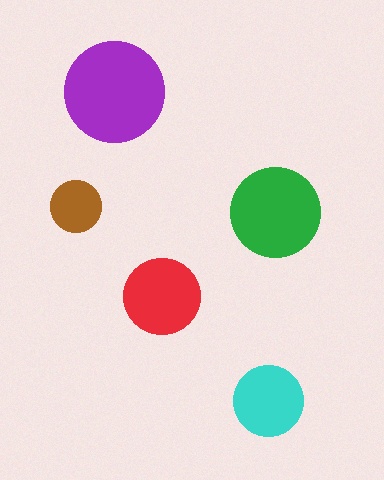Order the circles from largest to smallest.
the purple one, the green one, the red one, the cyan one, the brown one.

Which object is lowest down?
The cyan circle is bottommost.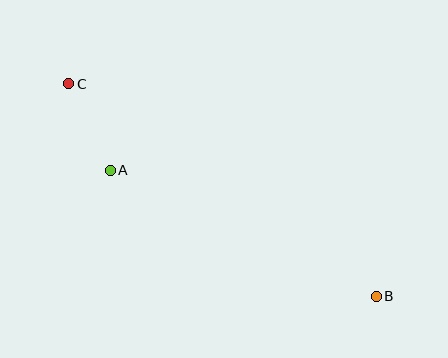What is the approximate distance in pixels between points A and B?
The distance between A and B is approximately 295 pixels.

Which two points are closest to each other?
Points A and C are closest to each other.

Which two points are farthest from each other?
Points B and C are farthest from each other.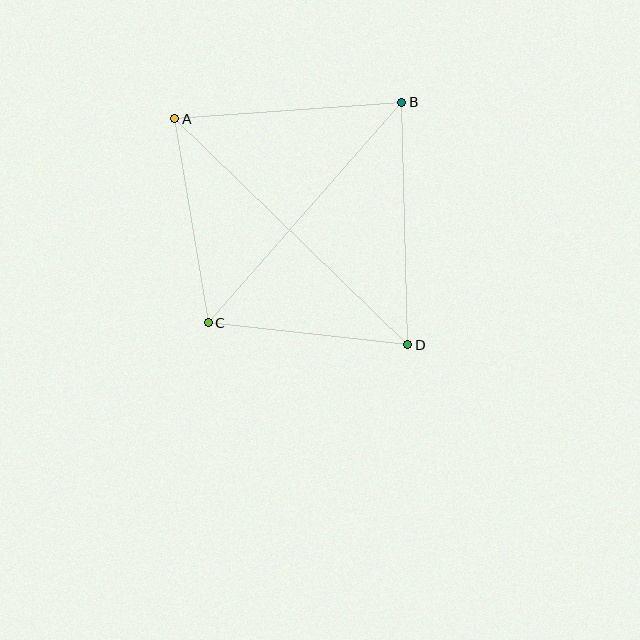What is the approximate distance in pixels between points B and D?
The distance between B and D is approximately 243 pixels.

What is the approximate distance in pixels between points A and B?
The distance between A and B is approximately 227 pixels.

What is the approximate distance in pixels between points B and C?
The distance between B and C is approximately 294 pixels.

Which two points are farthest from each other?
Points A and D are farthest from each other.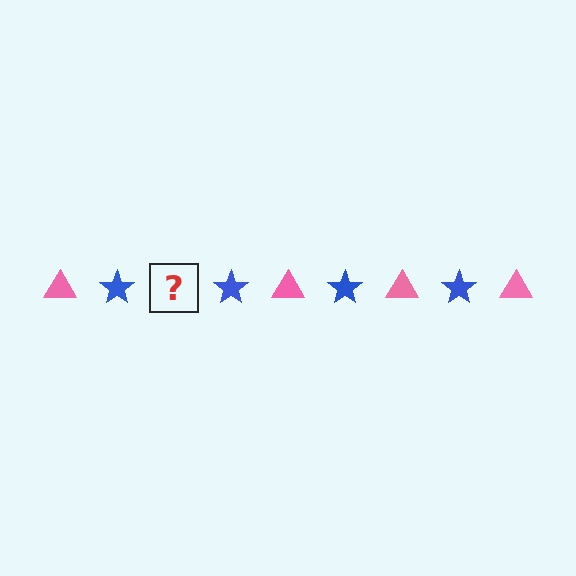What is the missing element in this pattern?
The missing element is a pink triangle.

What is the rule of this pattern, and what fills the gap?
The rule is that the pattern alternates between pink triangle and blue star. The gap should be filled with a pink triangle.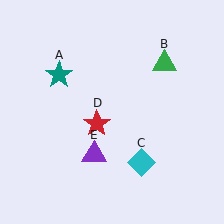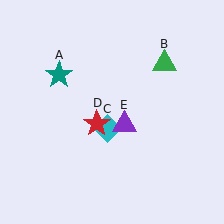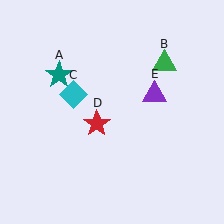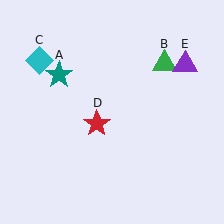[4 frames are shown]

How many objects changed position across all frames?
2 objects changed position: cyan diamond (object C), purple triangle (object E).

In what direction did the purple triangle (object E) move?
The purple triangle (object E) moved up and to the right.